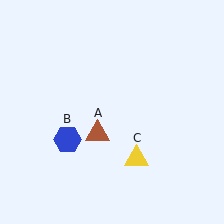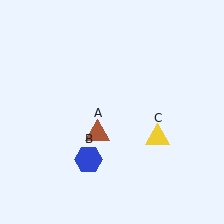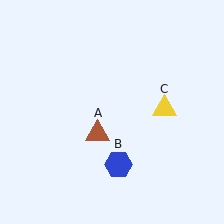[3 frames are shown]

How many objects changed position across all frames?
2 objects changed position: blue hexagon (object B), yellow triangle (object C).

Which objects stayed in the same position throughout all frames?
Brown triangle (object A) remained stationary.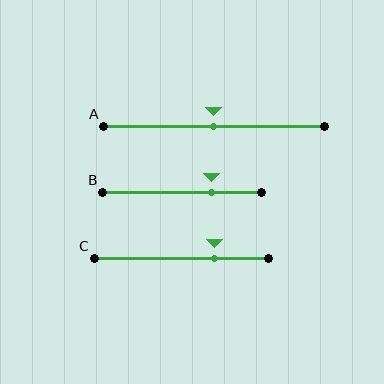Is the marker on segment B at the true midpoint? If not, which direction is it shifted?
No, the marker on segment B is shifted to the right by about 19% of the segment length.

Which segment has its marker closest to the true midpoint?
Segment A has its marker closest to the true midpoint.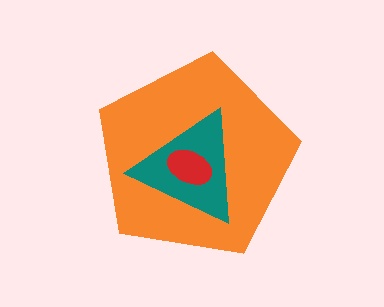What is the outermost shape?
The orange pentagon.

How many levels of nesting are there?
3.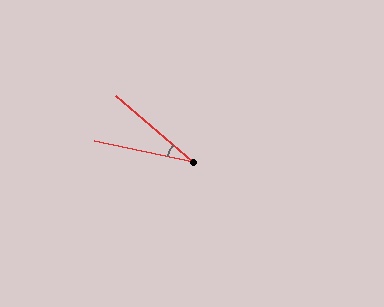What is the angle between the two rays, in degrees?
Approximately 29 degrees.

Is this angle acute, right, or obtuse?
It is acute.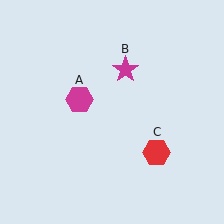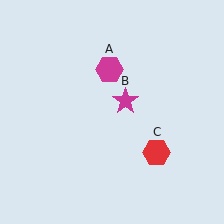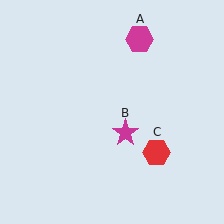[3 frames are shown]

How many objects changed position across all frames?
2 objects changed position: magenta hexagon (object A), magenta star (object B).